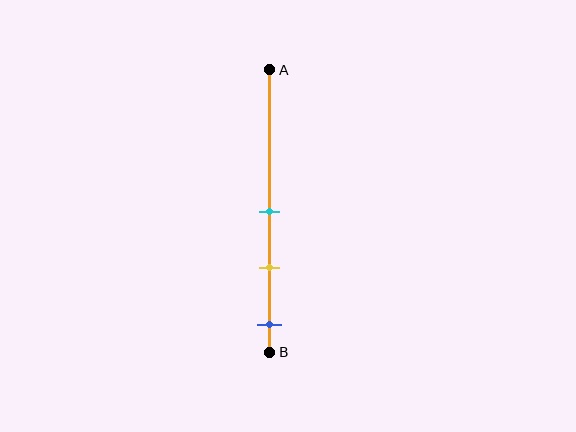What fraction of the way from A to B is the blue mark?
The blue mark is approximately 90% (0.9) of the way from A to B.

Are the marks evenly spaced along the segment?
Yes, the marks are approximately evenly spaced.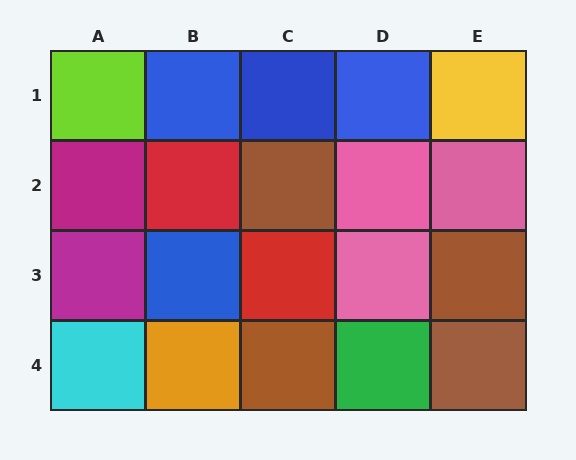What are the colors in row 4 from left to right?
Cyan, orange, brown, green, brown.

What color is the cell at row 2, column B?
Red.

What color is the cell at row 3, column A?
Magenta.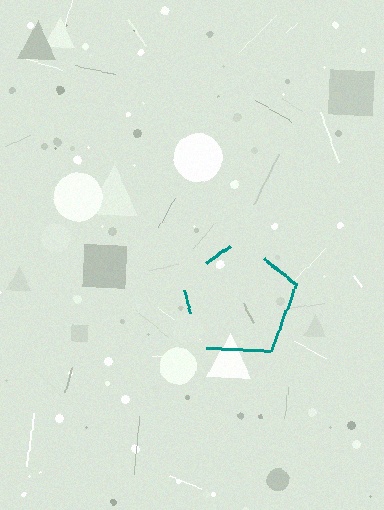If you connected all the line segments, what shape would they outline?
They would outline a pentagon.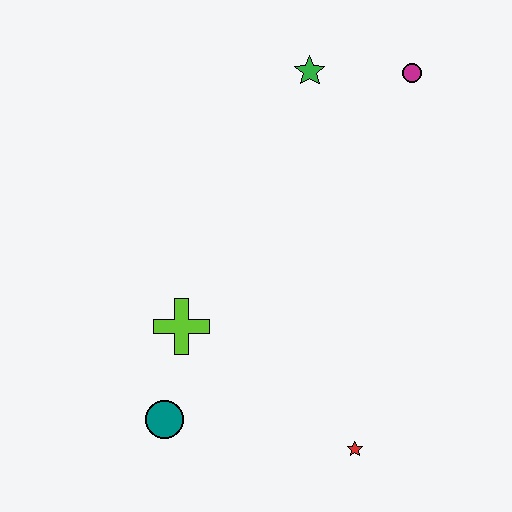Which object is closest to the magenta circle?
The green star is closest to the magenta circle.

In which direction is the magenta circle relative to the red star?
The magenta circle is above the red star.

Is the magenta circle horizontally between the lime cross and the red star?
No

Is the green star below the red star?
No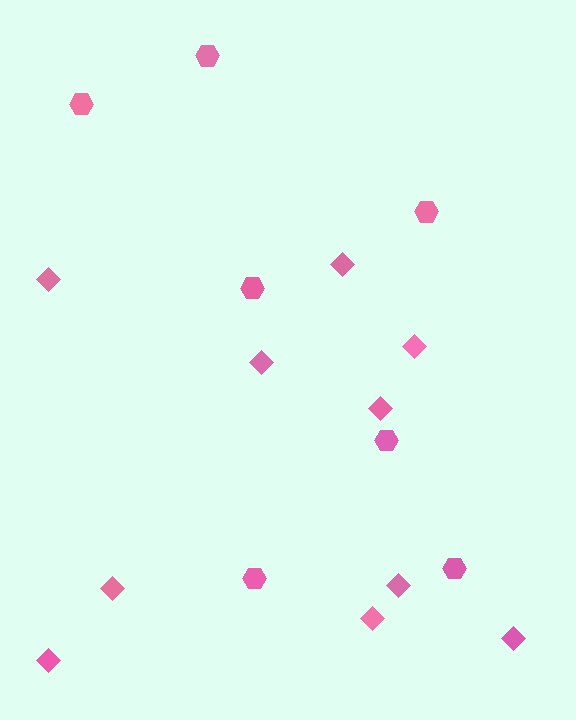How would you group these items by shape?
There are 2 groups: one group of diamonds (10) and one group of hexagons (7).